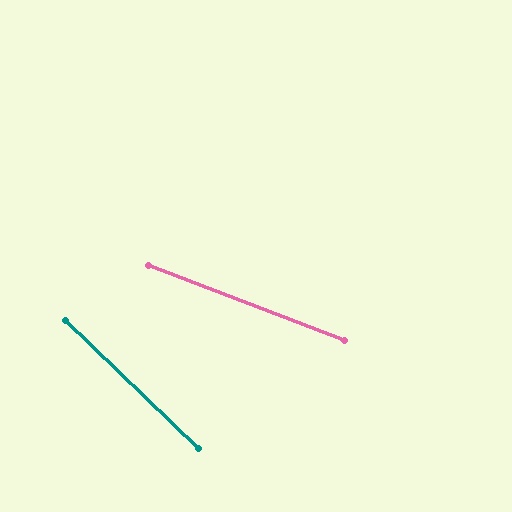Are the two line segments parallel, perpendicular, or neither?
Neither parallel nor perpendicular — they differ by about 23°.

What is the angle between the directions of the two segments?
Approximately 23 degrees.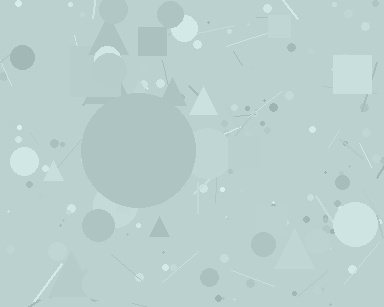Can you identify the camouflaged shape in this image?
The camouflaged shape is a circle.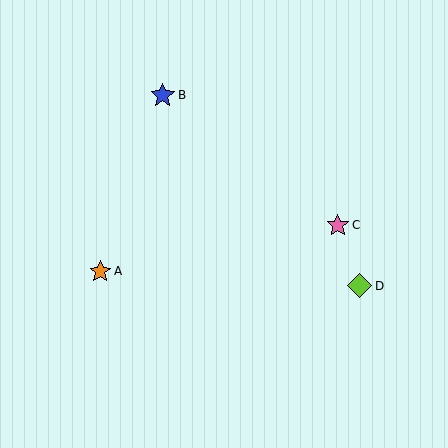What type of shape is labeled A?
Shape A is an orange star.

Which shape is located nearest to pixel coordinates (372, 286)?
The lime diamond (labeled D) at (359, 286) is nearest to that location.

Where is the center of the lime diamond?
The center of the lime diamond is at (359, 286).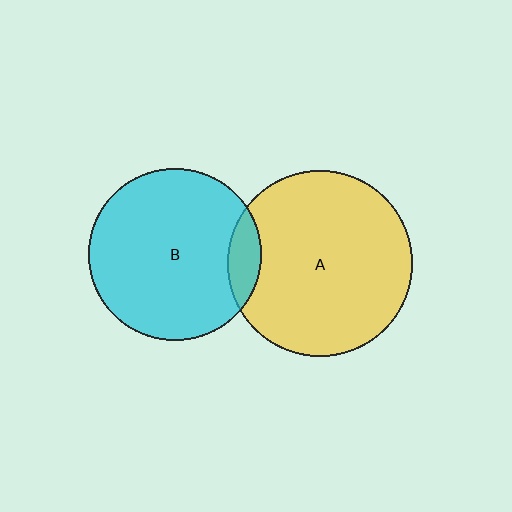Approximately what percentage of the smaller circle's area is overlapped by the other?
Approximately 10%.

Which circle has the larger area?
Circle A (yellow).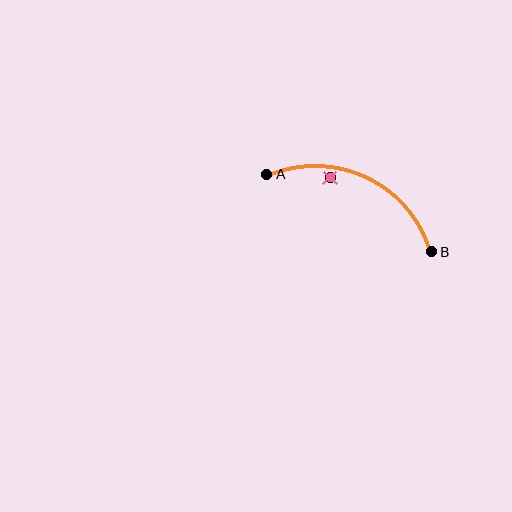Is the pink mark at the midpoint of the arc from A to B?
No — the pink mark does not lie on the arc at all. It sits slightly inside the curve.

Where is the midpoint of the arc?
The arc midpoint is the point on the curve farthest from the straight line joining A and B. It sits above that line.